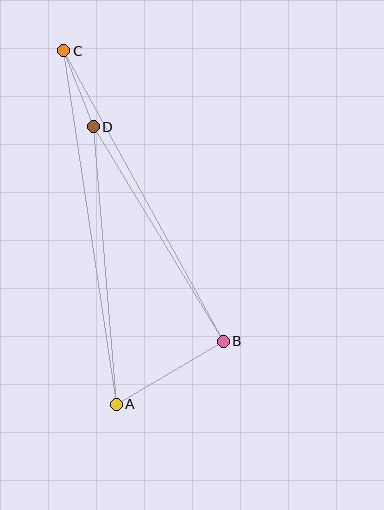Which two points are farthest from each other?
Points A and C are farthest from each other.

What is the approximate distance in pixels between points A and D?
The distance between A and D is approximately 278 pixels.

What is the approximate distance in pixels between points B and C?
The distance between B and C is approximately 332 pixels.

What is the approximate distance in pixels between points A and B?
The distance between A and B is approximately 124 pixels.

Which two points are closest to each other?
Points C and D are closest to each other.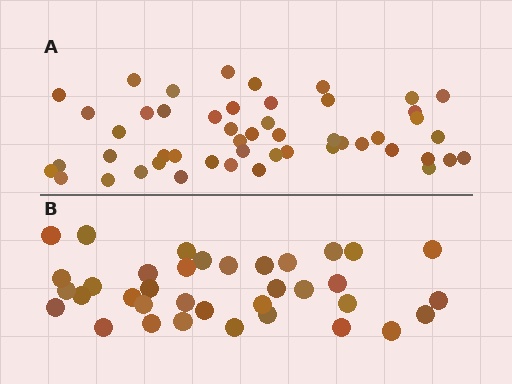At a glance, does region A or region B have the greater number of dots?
Region A (the top region) has more dots.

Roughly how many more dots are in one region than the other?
Region A has approximately 15 more dots than region B.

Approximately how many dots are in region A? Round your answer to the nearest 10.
About 50 dots.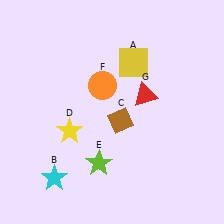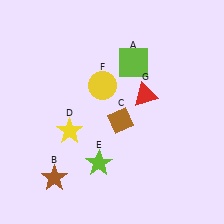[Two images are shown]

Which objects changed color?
A changed from yellow to lime. B changed from cyan to brown. F changed from orange to yellow.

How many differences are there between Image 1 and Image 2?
There are 3 differences between the two images.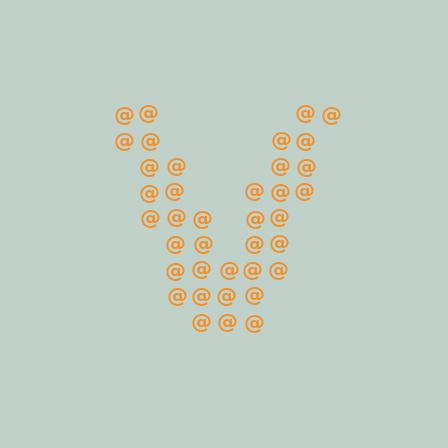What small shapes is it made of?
It is made of small at signs.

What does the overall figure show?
The overall figure shows the letter V.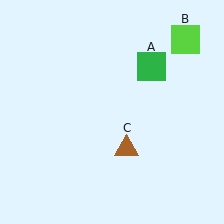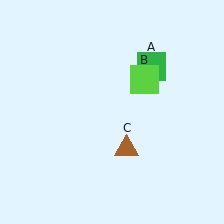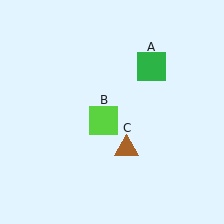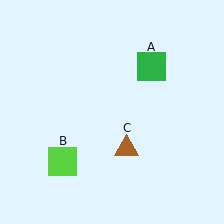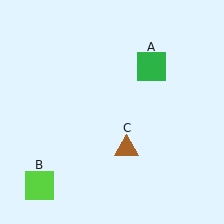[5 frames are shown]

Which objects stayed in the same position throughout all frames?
Green square (object A) and brown triangle (object C) remained stationary.